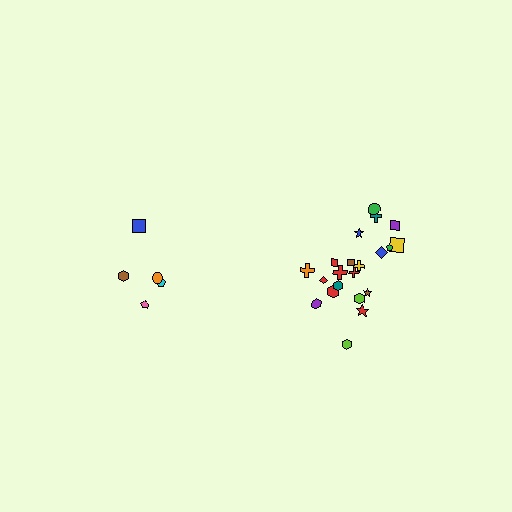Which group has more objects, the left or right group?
The right group.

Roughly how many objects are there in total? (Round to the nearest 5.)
Roughly 25 objects in total.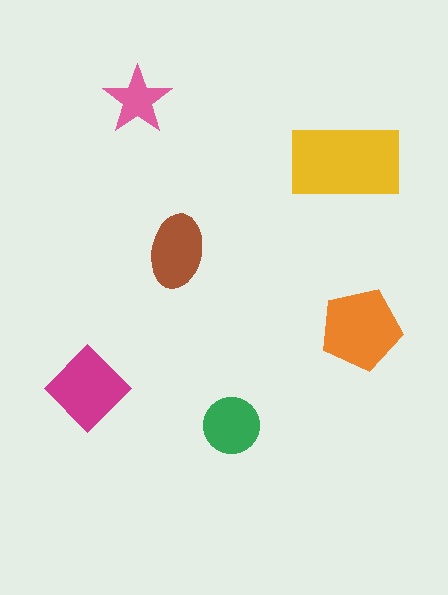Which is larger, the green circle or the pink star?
The green circle.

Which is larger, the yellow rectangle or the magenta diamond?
The yellow rectangle.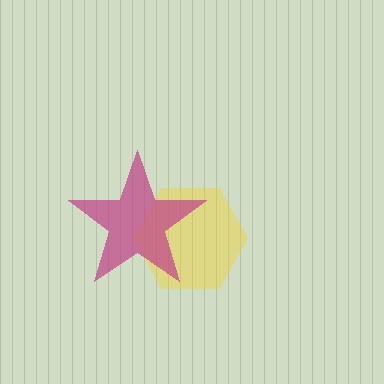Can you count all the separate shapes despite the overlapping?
Yes, there are 2 separate shapes.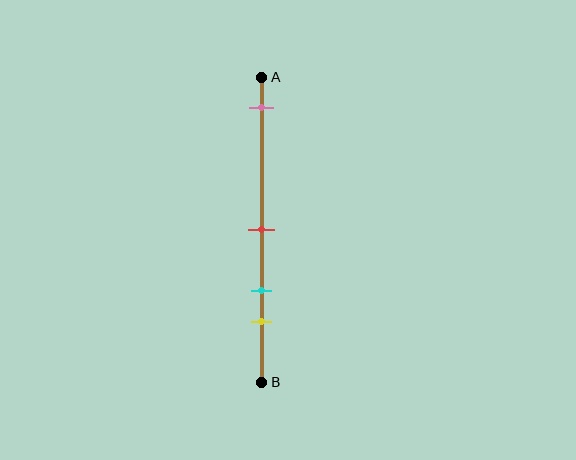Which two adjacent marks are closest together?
The cyan and yellow marks are the closest adjacent pair.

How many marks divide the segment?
There are 4 marks dividing the segment.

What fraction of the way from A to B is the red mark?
The red mark is approximately 50% (0.5) of the way from A to B.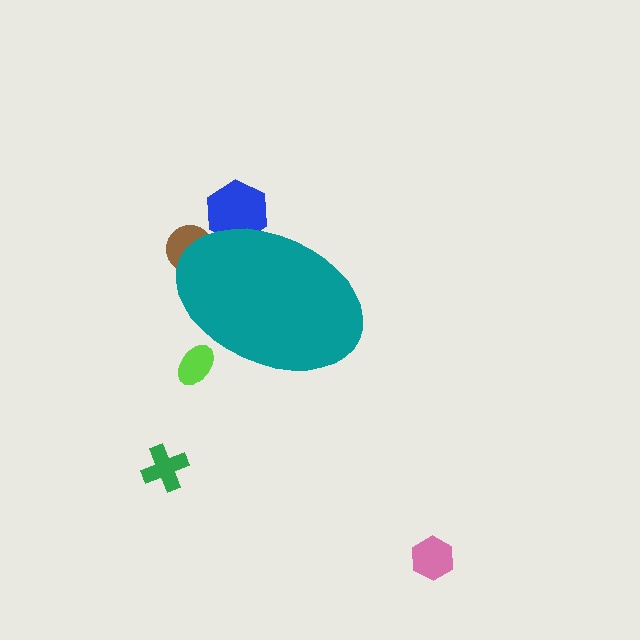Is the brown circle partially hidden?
Yes, the brown circle is partially hidden behind the teal ellipse.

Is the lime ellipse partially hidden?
Yes, the lime ellipse is partially hidden behind the teal ellipse.